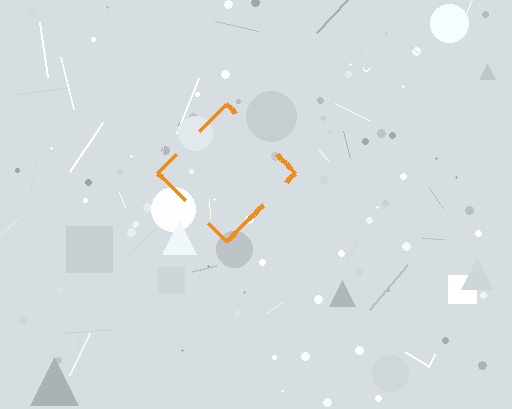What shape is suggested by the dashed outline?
The dashed outline suggests a diamond.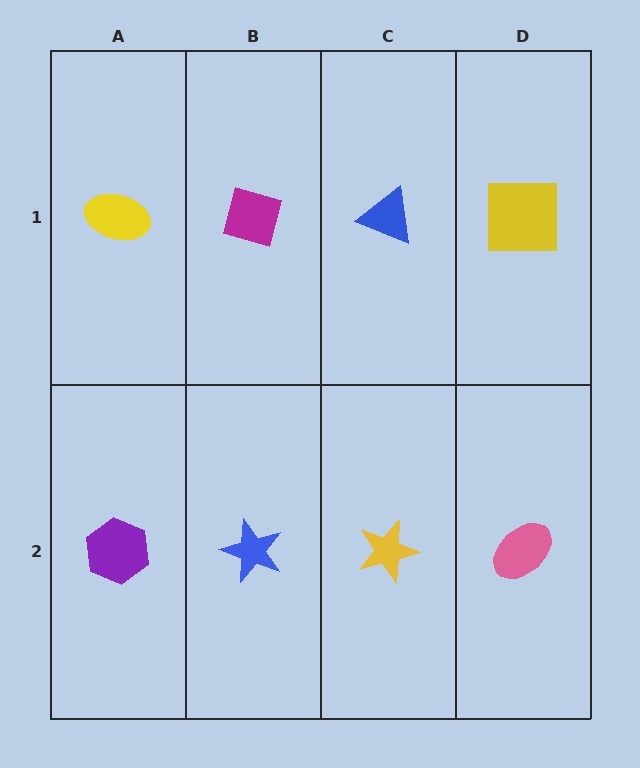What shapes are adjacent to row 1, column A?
A purple hexagon (row 2, column A), a magenta diamond (row 1, column B).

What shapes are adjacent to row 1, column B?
A blue star (row 2, column B), a yellow ellipse (row 1, column A), a blue triangle (row 1, column C).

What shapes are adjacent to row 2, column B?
A magenta diamond (row 1, column B), a purple hexagon (row 2, column A), a yellow star (row 2, column C).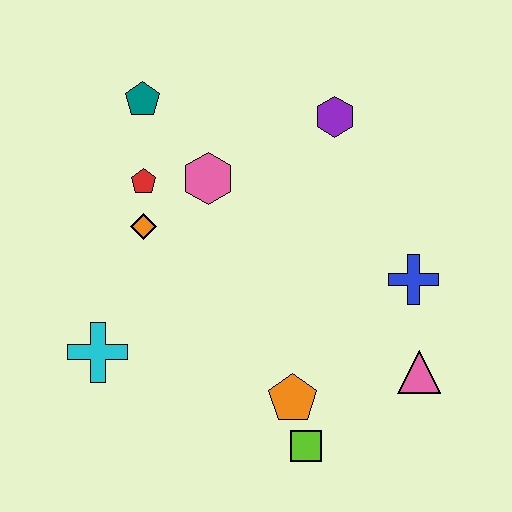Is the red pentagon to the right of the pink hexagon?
No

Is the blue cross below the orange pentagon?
No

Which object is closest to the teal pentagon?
The red pentagon is closest to the teal pentagon.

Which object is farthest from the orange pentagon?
The teal pentagon is farthest from the orange pentagon.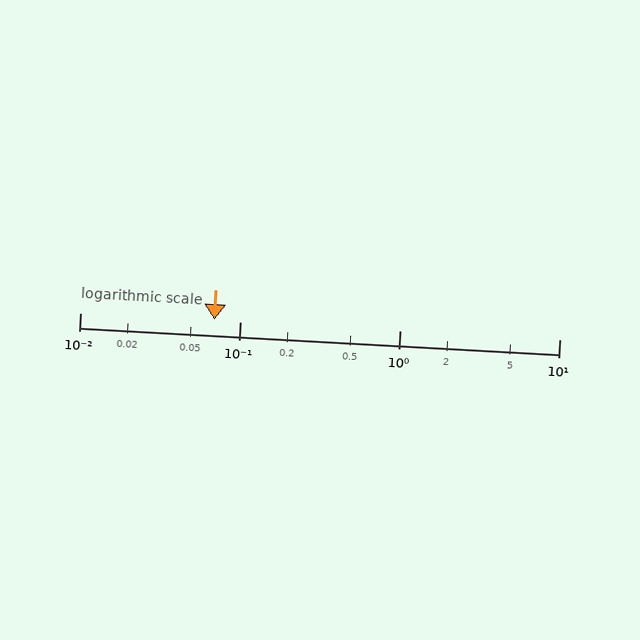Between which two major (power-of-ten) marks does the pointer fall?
The pointer is between 0.01 and 0.1.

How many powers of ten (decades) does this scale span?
The scale spans 3 decades, from 0.01 to 10.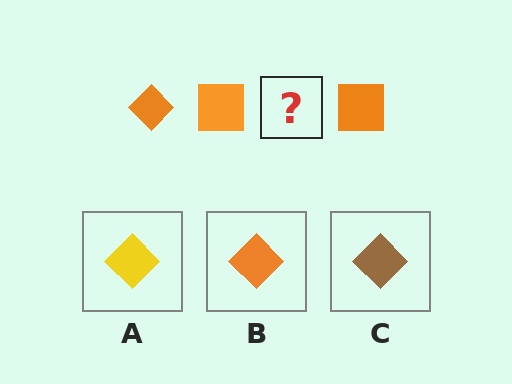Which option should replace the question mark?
Option B.